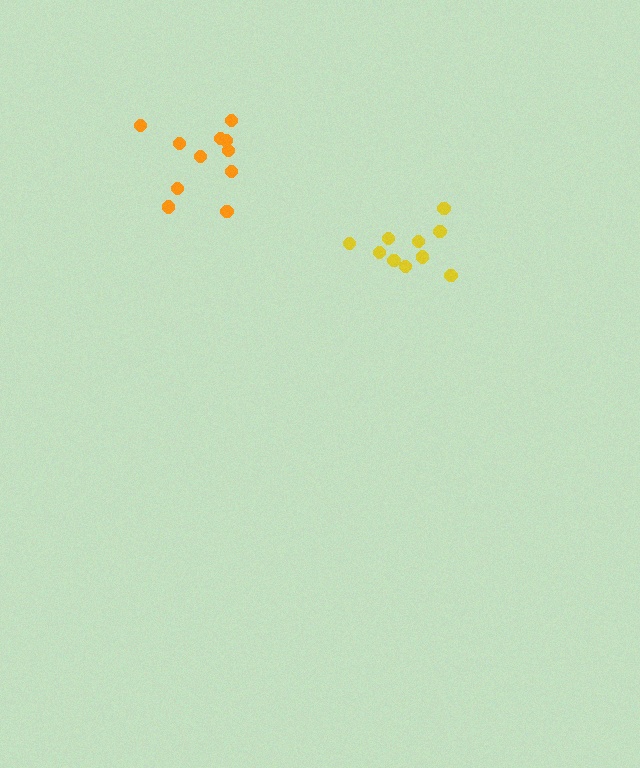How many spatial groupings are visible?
There are 2 spatial groupings.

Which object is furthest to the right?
The yellow cluster is rightmost.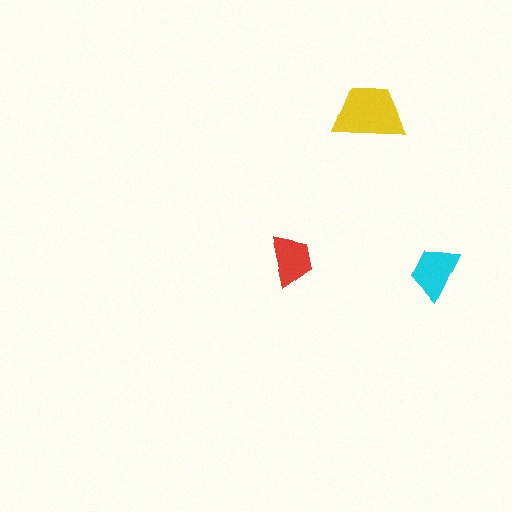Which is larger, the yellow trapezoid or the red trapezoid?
The yellow one.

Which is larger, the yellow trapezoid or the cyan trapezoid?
The yellow one.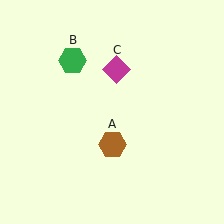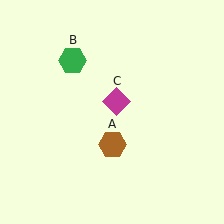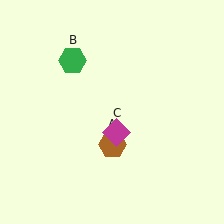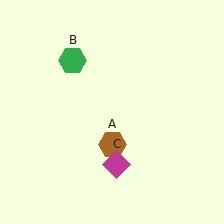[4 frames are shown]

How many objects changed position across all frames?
1 object changed position: magenta diamond (object C).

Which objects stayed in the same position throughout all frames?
Brown hexagon (object A) and green hexagon (object B) remained stationary.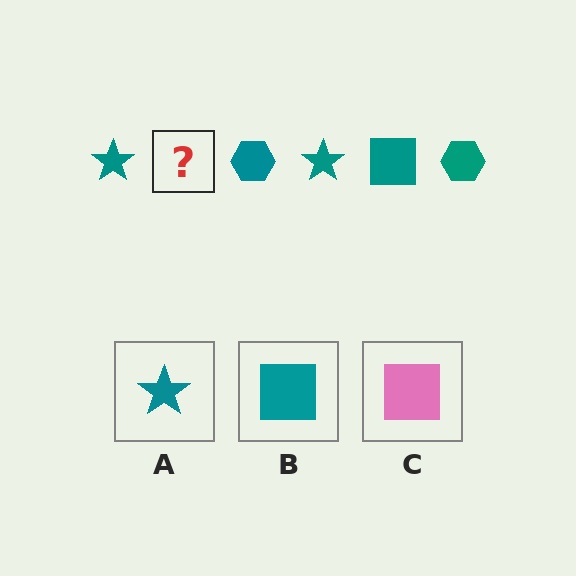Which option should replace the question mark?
Option B.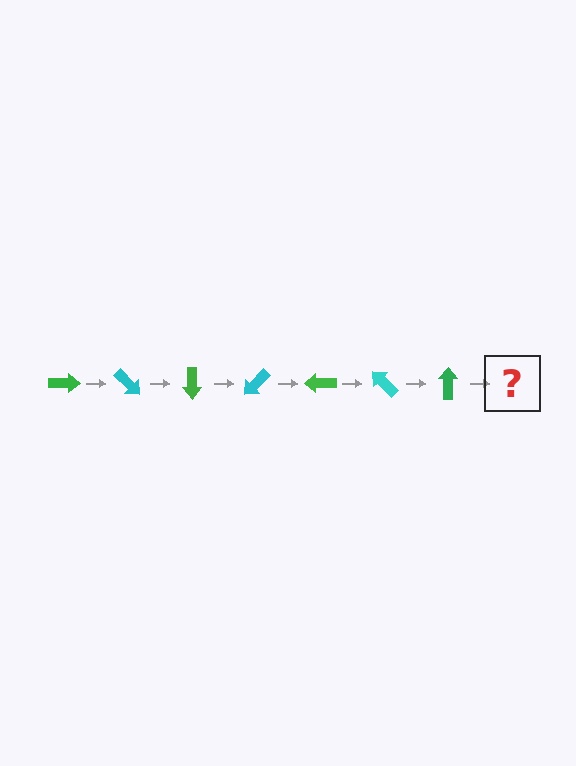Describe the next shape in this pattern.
It should be a cyan arrow, rotated 315 degrees from the start.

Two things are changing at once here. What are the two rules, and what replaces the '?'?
The two rules are that it rotates 45 degrees each step and the color cycles through green and cyan. The '?' should be a cyan arrow, rotated 315 degrees from the start.